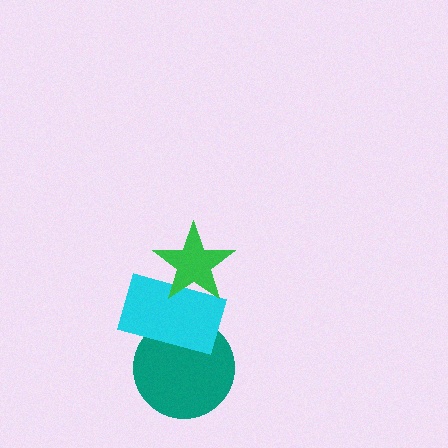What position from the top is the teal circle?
The teal circle is 3rd from the top.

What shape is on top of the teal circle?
The cyan rectangle is on top of the teal circle.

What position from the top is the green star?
The green star is 1st from the top.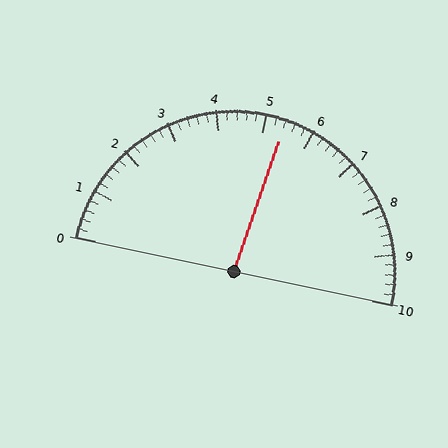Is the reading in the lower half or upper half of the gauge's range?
The reading is in the upper half of the range (0 to 10).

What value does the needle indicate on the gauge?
The needle indicates approximately 5.4.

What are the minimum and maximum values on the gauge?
The gauge ranges from 0 to 10.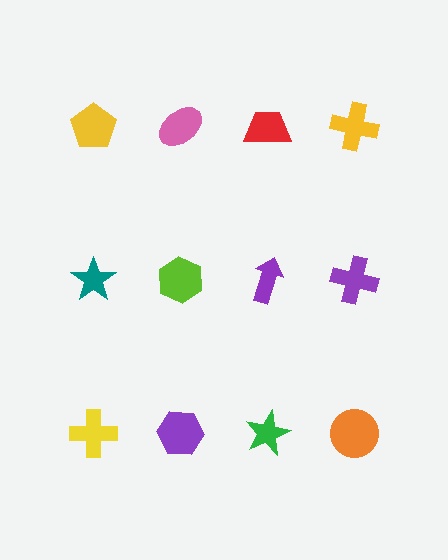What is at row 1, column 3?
A red trapezoid.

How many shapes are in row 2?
4 shapes.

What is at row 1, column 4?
A yellow cross.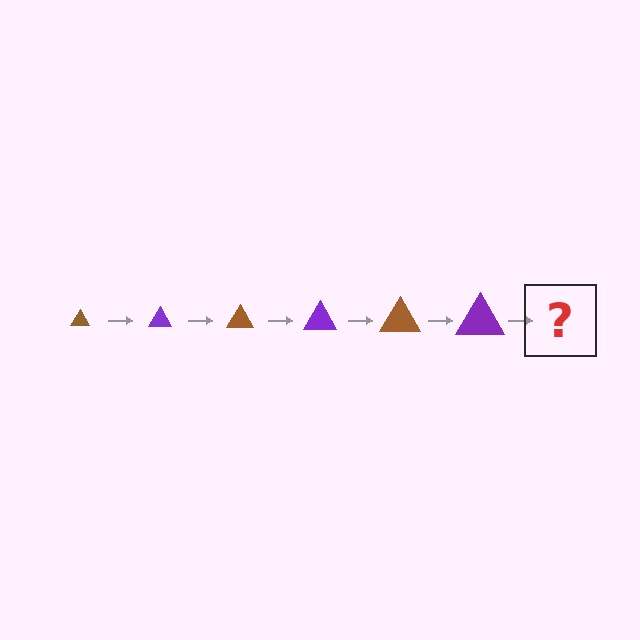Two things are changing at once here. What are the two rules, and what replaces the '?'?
The two rules are that the triangle grows larger each step and the color cycles through brown and purple. The '?' should be a brown triangle, larger than the previous one.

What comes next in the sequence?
The next element should be a brown triangle, larger than the previous one.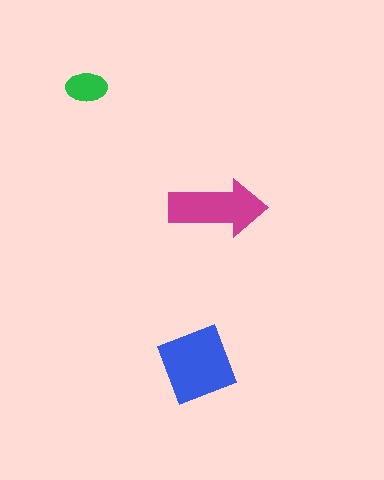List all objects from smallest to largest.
The green ellipse, the magenta arrow, the blue diamond.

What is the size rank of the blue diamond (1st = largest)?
1st.